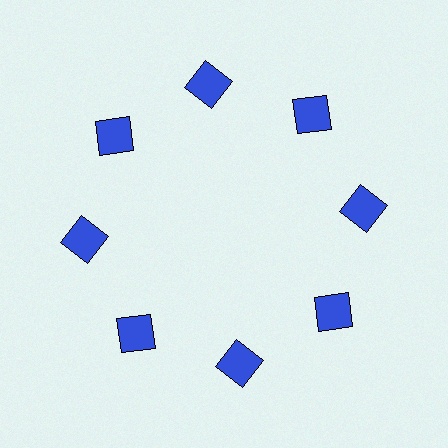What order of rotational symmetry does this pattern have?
This pattern has 8-fold rotational symmetry.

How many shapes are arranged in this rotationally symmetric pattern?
There are 8 shapes, arranged in 8 groups of 1.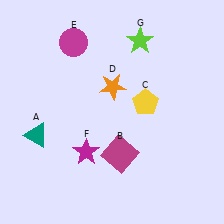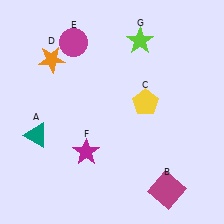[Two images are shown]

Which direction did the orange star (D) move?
The orange star (D) moved left.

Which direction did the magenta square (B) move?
The magenta square (B) moved right.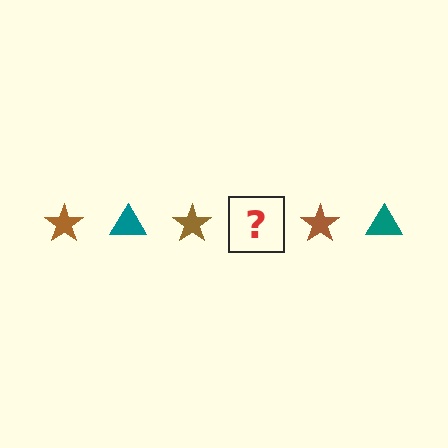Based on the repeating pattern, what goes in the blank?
The blank should be a teal triangle.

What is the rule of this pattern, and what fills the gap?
The rule is that the pattern alternates between brown star and teal triangle. The gap should be filled with a teal triangle.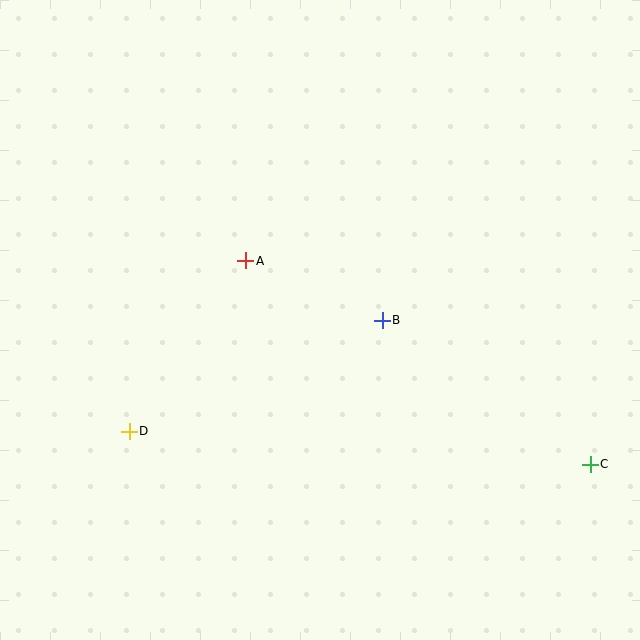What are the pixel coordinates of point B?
Point B is at (382, 320).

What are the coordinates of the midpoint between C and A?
The midpoint between C and A is at (418, 362).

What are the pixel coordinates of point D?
Point D is at (129, 431).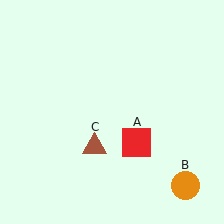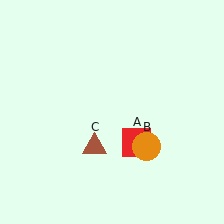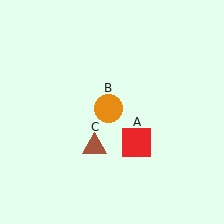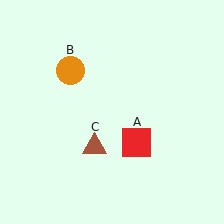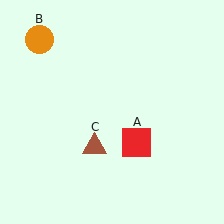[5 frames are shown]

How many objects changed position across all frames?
1 object changed position: orange circle (object B).